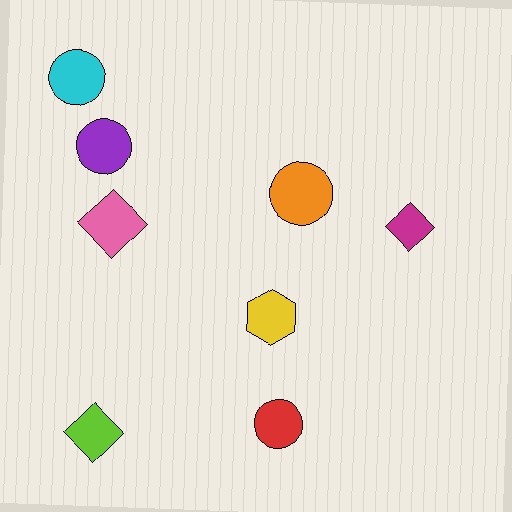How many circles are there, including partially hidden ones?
There are 4 circles.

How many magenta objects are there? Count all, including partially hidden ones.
There is 1 magenta object.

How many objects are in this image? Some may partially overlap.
There are 8 objects.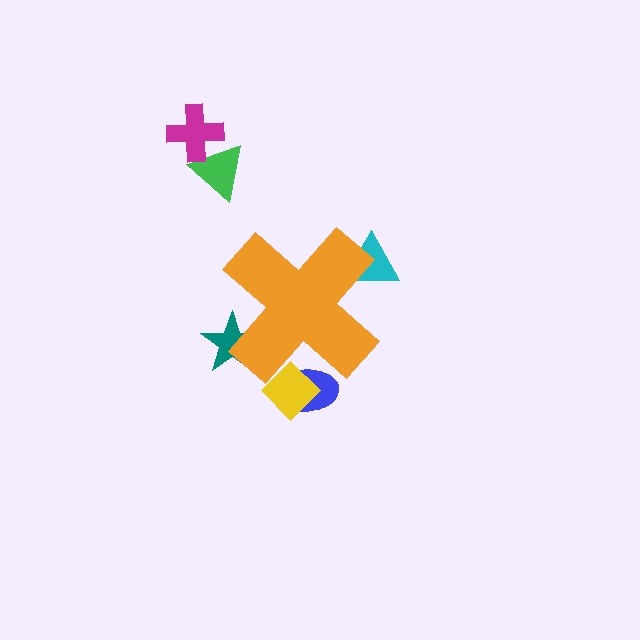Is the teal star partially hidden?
Yes, the teal star is partially hidden behind the orange cross.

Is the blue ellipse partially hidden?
Yes, the blue ellipse is partially hidden behind the orange cross.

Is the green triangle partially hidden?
No, the green triangle is fully visible.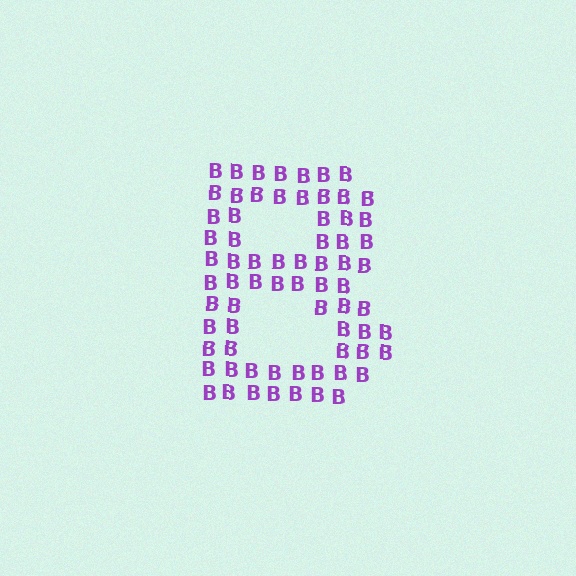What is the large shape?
The large shape is the letter B.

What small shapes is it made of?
It is made of small letter B's.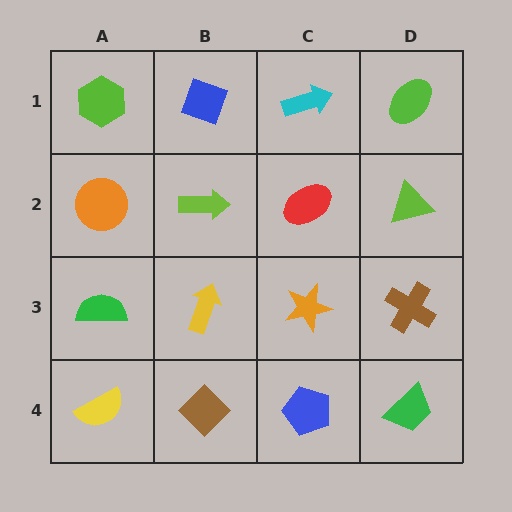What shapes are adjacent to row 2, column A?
A lime hexagon (row 1, column A), a green semicircle (row 3, column A), a lime arrow (row 2, column B).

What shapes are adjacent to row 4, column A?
A green semicircle (row 3, column A), a brown diamond (row 4, column B).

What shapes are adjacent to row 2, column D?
A lime ellipse (row 1, column D), a brown cross (row 3, column D), a red ellipse (row 2, column C).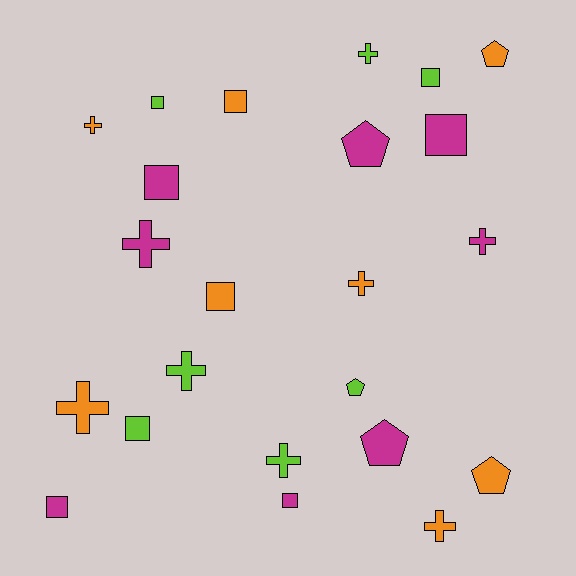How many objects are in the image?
There are 23 objects.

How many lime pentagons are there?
There is 1 lime pentagon.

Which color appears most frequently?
Magenta, with 8 objects.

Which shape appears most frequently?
Square, with 9 objects.